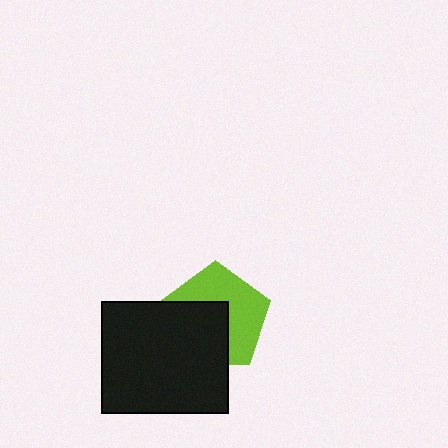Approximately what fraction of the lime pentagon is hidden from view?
Roughly 46% of the lime pentagon is hidden behind the black rectangle.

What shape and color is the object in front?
The object in front is a black rectangle.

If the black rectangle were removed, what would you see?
You would see the complete lime pentagon.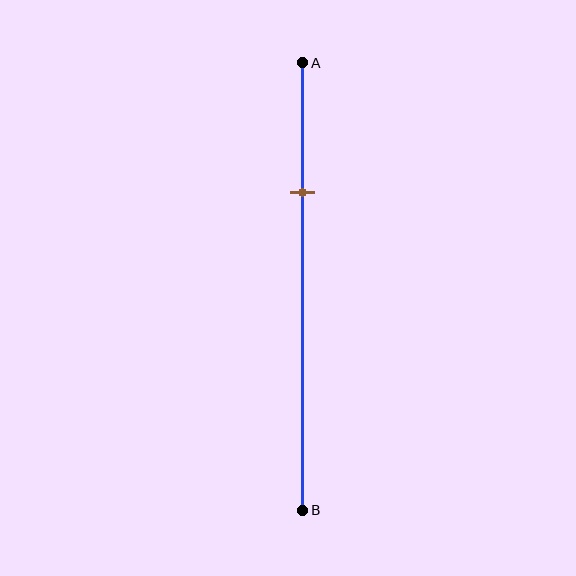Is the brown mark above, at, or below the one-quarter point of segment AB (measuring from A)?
The brown mark is below the one-quarter point of segment AB.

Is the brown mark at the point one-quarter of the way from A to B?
No, the mark is at about 30% from A, not at the 25% one-quarter point.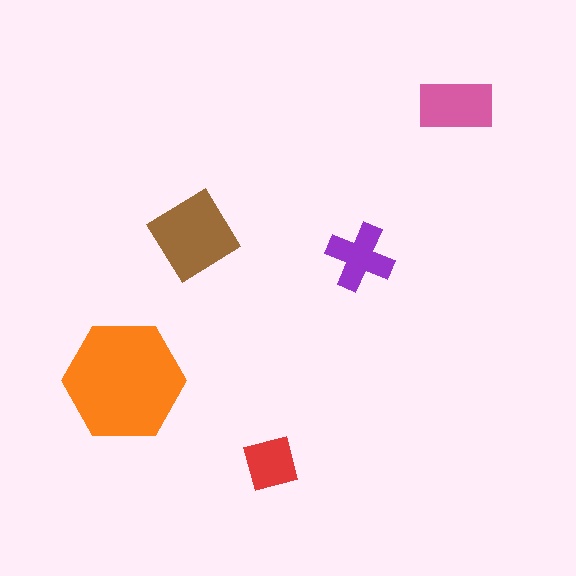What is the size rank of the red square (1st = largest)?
5th.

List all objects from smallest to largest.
The red square, the purple cross, the pink rectangle, the brown diamond, the orange hexagon.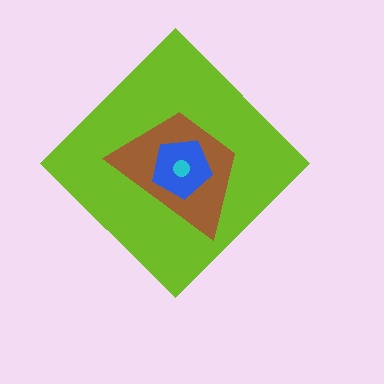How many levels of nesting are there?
4.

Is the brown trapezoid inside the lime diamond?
Yes.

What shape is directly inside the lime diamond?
The brown trapezoid.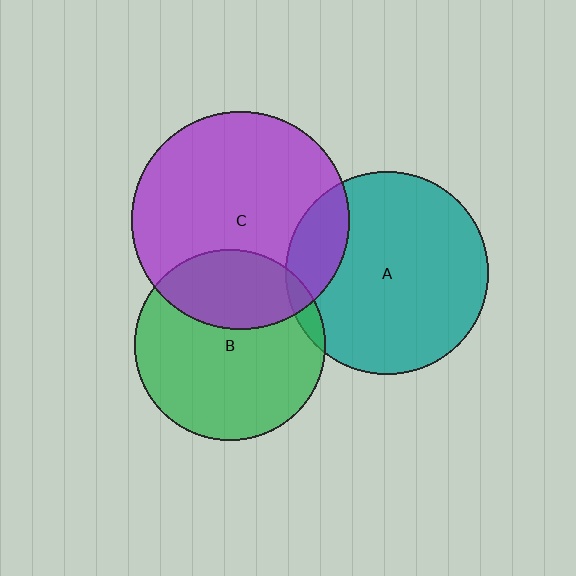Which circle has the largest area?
Circle C (purple).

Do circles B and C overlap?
Yes.